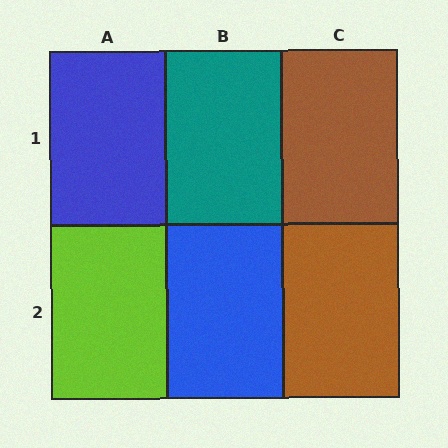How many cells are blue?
2 cells are blue.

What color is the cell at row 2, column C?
Brown.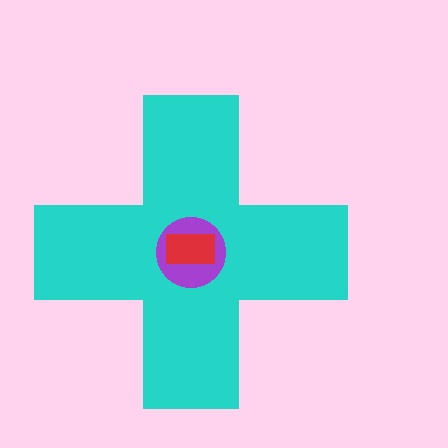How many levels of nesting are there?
3.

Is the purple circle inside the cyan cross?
Yes.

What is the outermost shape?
The cyan cross.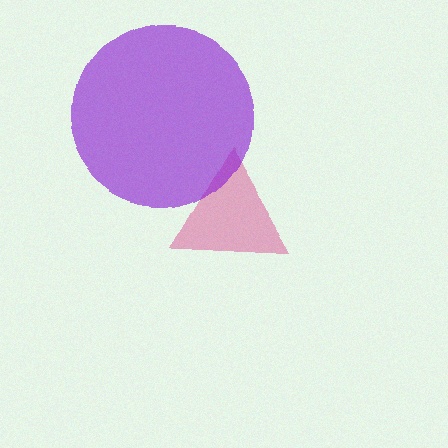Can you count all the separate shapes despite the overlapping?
Yes, there are 2 separate shapes.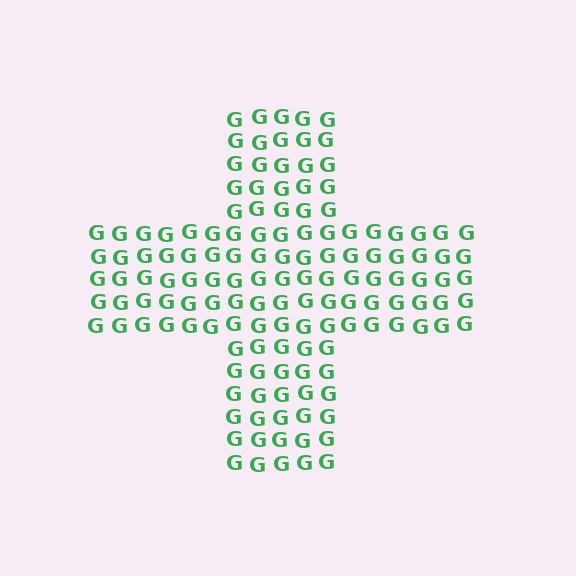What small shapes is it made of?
It is made of small letter G's.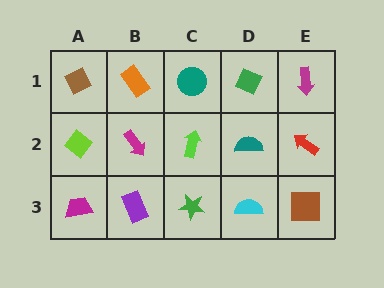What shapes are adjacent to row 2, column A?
A brown diamond (row 1, column A), a magenta trapezoid (row 3, column A), a magenta arrow (row 2, column B).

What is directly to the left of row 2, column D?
A lime arrow.